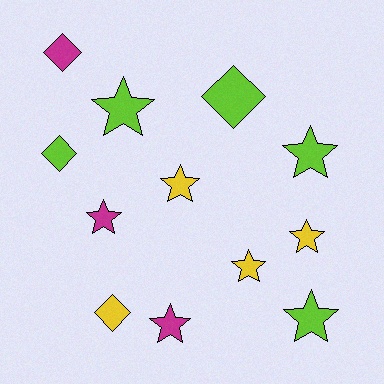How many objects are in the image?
There are 12 objects.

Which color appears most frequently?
Lime, with 5 objects.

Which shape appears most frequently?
Star, with 8 objects.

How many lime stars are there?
There are 3 lime stars.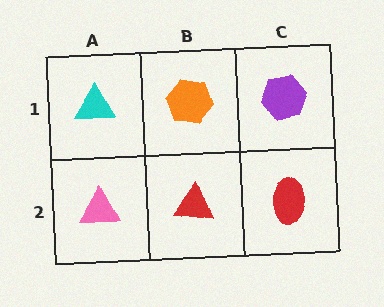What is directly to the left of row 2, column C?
A red triangle.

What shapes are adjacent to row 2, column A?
A cyan triangle (row 1, column A), a red triangle (row 2, column B).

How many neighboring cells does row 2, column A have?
2.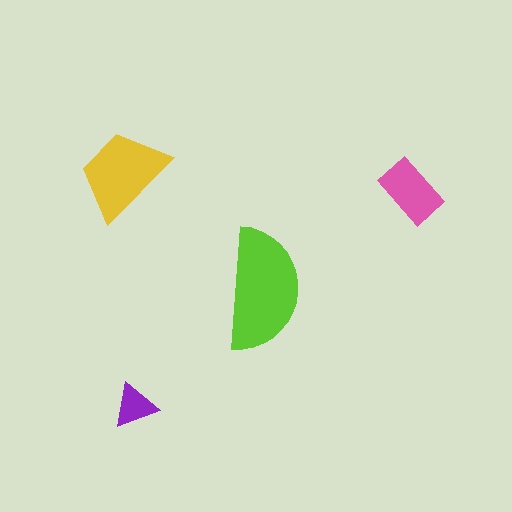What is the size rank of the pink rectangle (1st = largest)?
3rd.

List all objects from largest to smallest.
The lime semicircle, the yellow trapezoid, the pink rectangle, the purple triangle.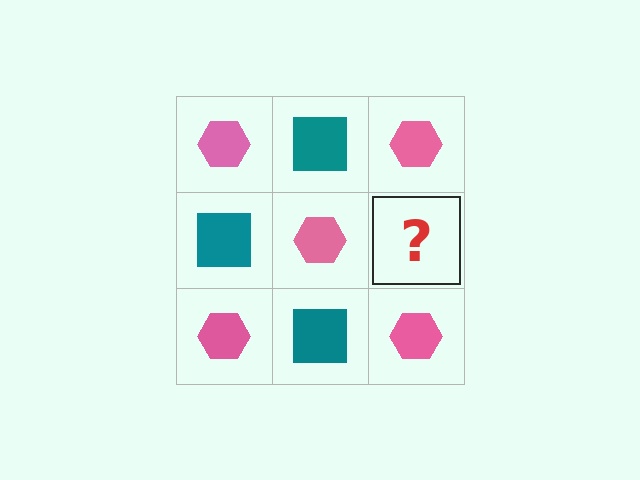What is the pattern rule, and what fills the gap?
The rule is that it alternates pink hexagon and teal square in a checkerboard pattern. The gap should be filled with a teal square.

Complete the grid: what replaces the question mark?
The question mark should be replaced with a teal square.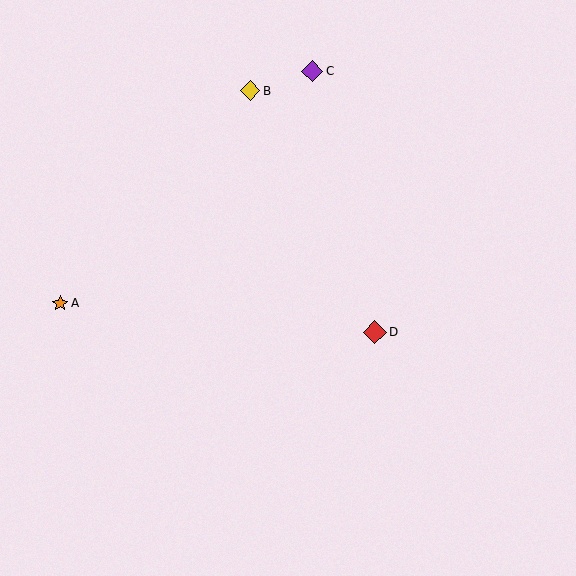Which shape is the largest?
The red diamond (labeled D) is the largest.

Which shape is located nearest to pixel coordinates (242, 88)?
The yellow diamond (labeled B) at (250, 91) is nearest to that location.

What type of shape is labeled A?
Shape A is an orange star.